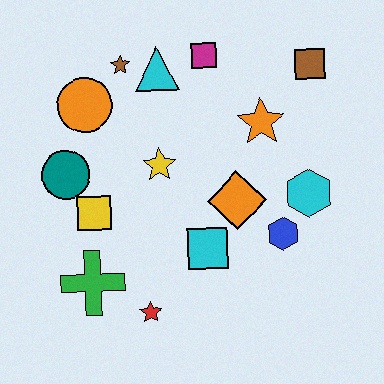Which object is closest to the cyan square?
The orange diamond is closest to the cyan square.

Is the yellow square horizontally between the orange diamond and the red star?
No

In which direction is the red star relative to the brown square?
The red star is below the brown square.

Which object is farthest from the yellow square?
The brown square is farthest from the yellow square.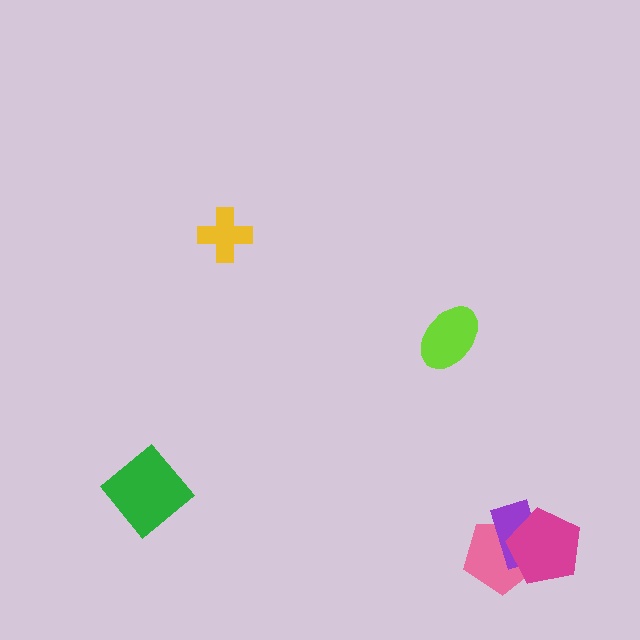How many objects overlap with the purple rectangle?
2 objects overlap with the purple rectangle.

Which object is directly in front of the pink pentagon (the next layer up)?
The purple rectangle is directly in front of the pink pentagon.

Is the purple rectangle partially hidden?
Yes, it is partially covered by another shape.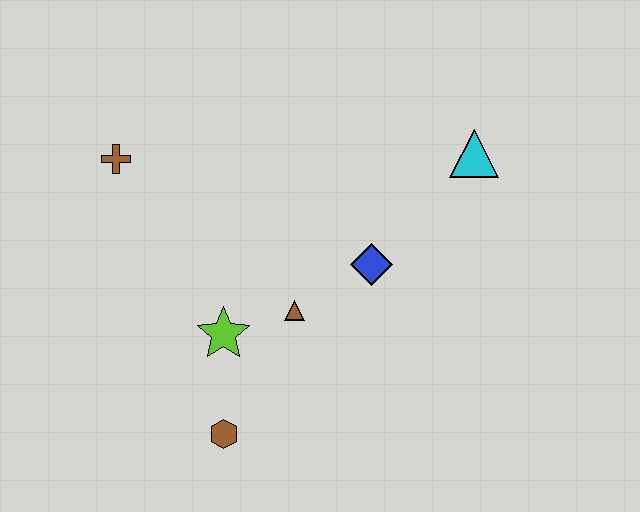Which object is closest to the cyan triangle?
The blue diamond is closest to the cyan triangle.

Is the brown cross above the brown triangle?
Yes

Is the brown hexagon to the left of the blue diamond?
Yes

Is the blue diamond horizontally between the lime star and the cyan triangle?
Yes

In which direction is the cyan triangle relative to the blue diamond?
The cyan triangle is above the blue diamond.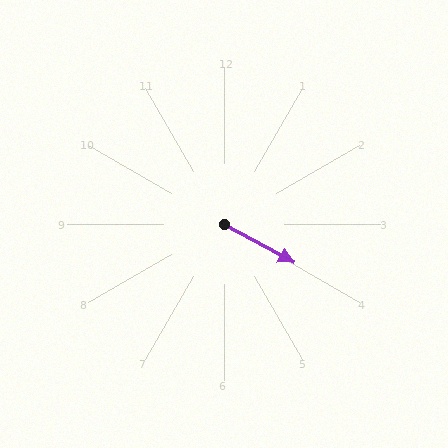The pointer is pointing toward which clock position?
Roughly 4 o'clock.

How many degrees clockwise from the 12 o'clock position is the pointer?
Approximately 119 degrees.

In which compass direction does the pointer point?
Southeast.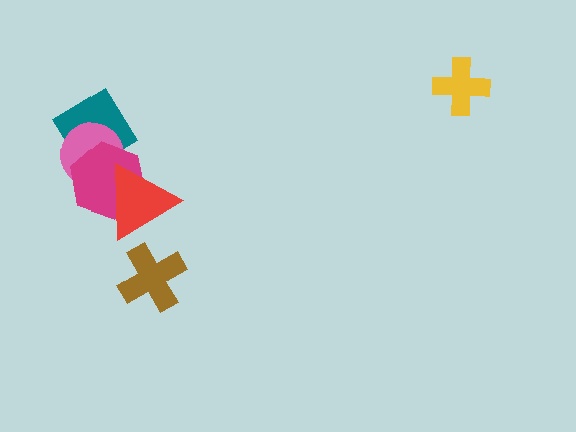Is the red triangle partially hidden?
No, no other shape covers it.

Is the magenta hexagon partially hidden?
Yes, it is partially covered by another shape.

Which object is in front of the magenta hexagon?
The red triangle is in front of the magenta hexagon.